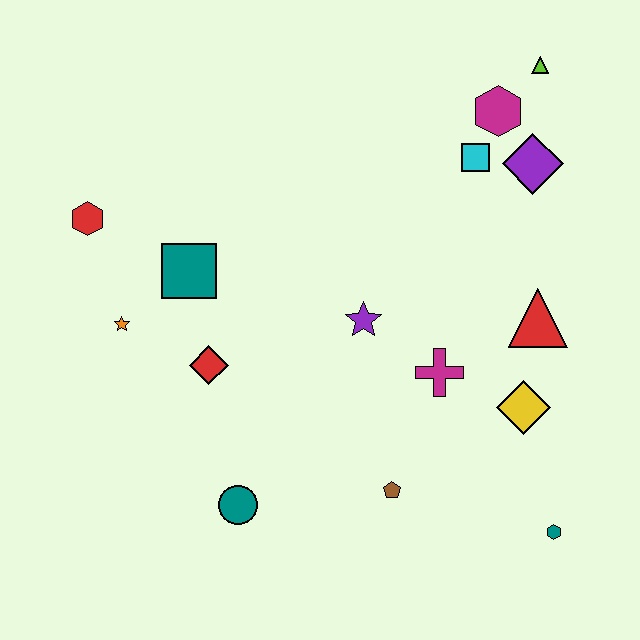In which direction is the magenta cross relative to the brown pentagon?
The magenta cross is above the brown pentagon.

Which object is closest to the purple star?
The magenta cross is closest to the purple star.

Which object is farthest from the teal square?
The teal hexagon is farthest from the teal square.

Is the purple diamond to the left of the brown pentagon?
No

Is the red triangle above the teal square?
No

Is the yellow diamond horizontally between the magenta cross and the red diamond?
No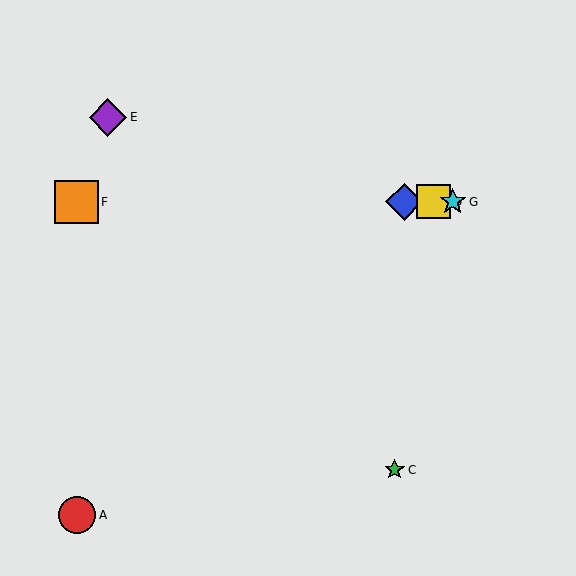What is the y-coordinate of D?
Object D is at y≈202.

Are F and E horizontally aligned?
No, F is at y≈202 and E is at y≈117.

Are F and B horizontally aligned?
Yes, both are at y≈202.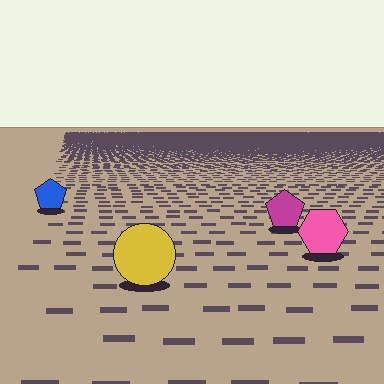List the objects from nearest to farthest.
From nearest to farthest: the yellow circle, the pink hexagon, the magenta pentagon, the blue pentagon.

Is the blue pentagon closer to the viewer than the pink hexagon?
No. The pink hexagon is closer — you can tell from the texture gradient: the ground texture is coarser near it.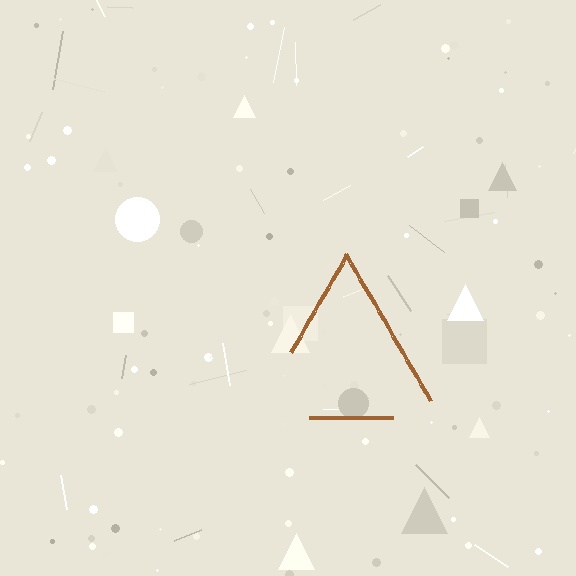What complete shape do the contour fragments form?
The contour fragments form a triangle.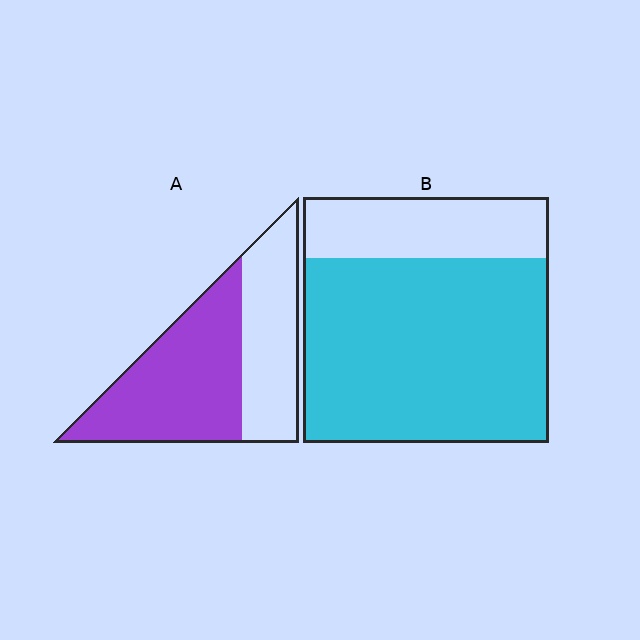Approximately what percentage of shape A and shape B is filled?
A is approximately 60% and B is approximately 75%.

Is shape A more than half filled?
Yes.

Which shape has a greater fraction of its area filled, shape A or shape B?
Shape B.